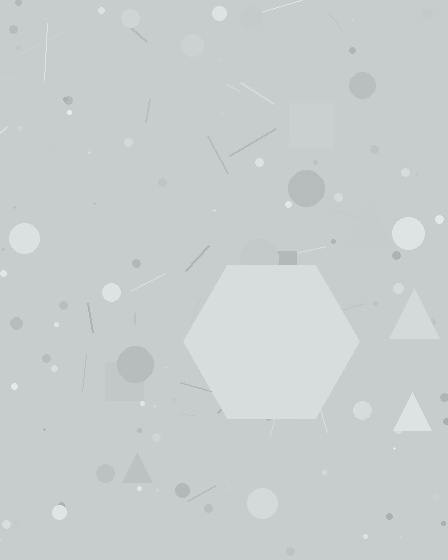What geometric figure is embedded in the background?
A hexagon is embedded in the background.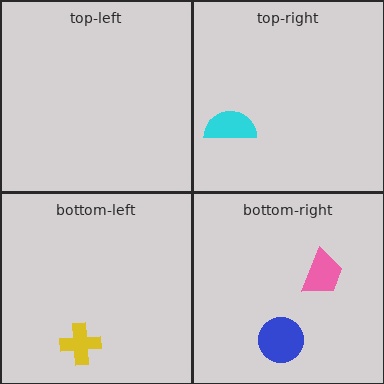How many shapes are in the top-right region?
1.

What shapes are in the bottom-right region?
The pink trapezoid, the blue circle.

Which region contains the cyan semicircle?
The top-right region.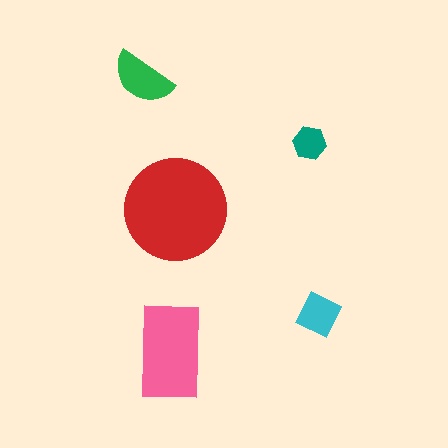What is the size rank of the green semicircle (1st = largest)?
3rd.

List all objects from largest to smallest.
The red circle, the pink rectangle, the green semicircle, the cyan diamond, the teal hexagon.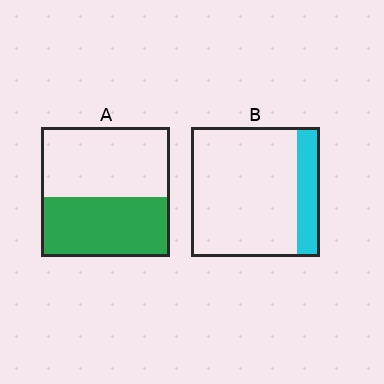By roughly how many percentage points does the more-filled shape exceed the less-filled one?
By roughly 30 percentage points (A over B).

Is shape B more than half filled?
No.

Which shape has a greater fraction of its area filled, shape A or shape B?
Shape A.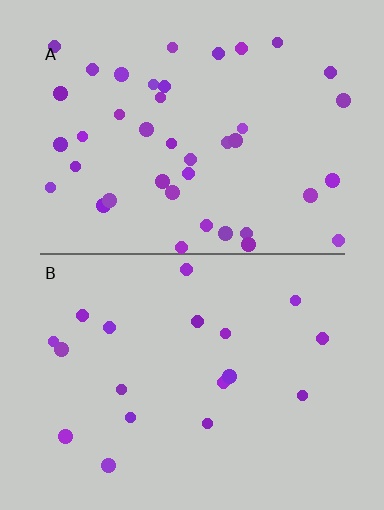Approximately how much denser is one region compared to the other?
Approximately 2.2× — region A over region B.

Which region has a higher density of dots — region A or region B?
A (the top).